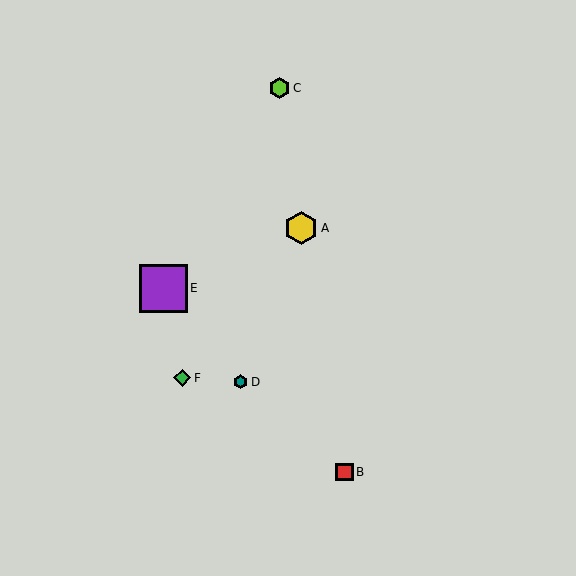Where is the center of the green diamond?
The center of the green diamond is at (182, 378).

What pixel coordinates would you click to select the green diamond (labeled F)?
Click at (182, 378) to select the green diamond F.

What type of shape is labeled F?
Shape F is a green diamond.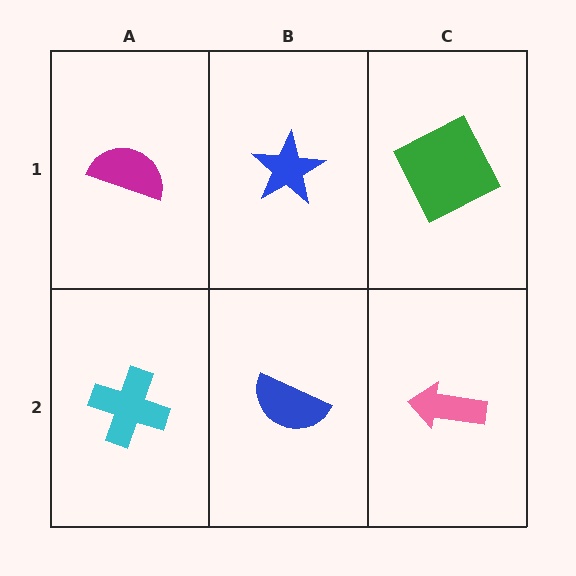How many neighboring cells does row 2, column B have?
3.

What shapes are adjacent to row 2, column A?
A magenta semicircle (row 1, column A), a blue semicircle (row 2, column B).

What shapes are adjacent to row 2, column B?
A blue star (row 1, column B), a cyan cross (row 2, column A), a pink arrow (row 2, column C).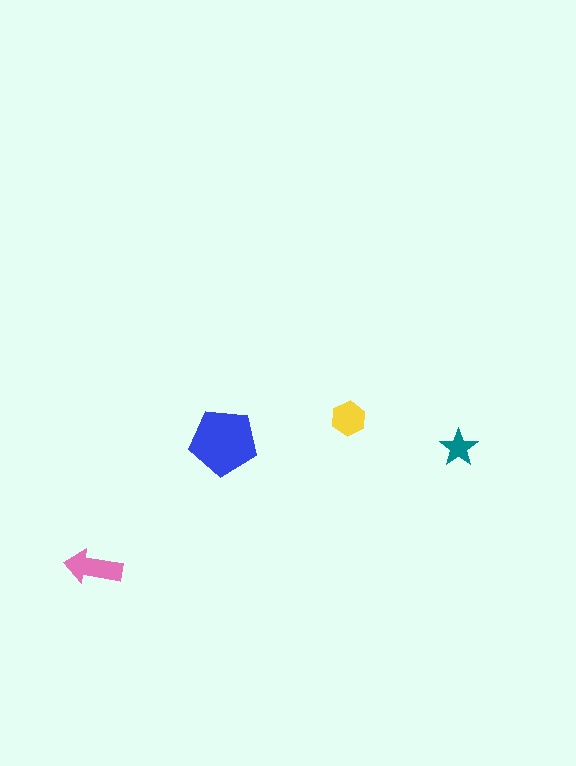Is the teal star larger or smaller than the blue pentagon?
Smaller.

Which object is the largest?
The blue pentagon.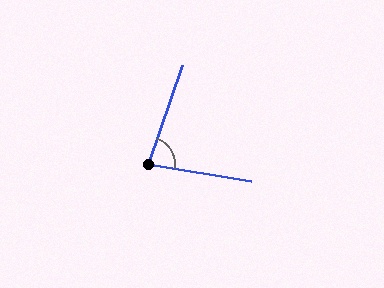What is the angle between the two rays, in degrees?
Approximately 80 degrees.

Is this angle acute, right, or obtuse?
It is acute.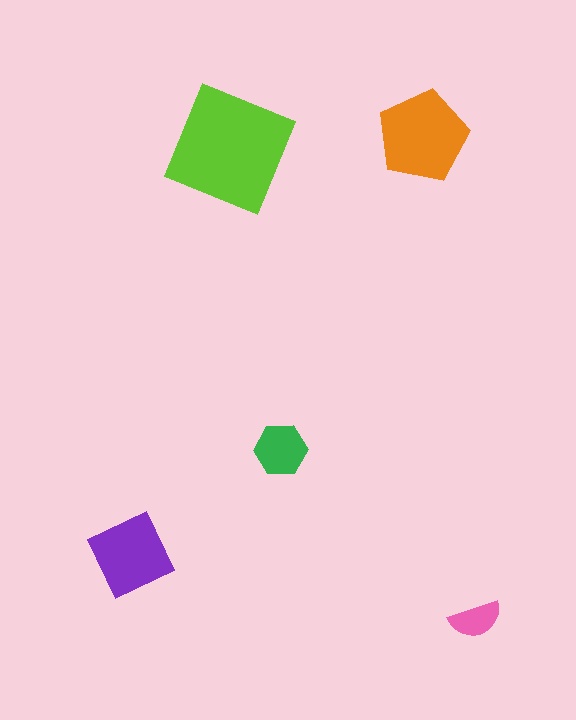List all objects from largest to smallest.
The lime square, the orange pentagon, the purple diamond, the green hexagon, the pink semicircle.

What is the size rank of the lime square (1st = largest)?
1st.